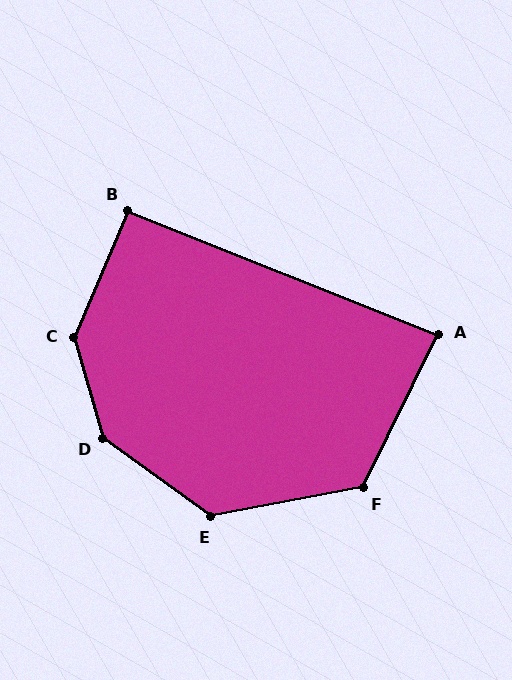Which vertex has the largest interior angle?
D, at approximately 142 degrees.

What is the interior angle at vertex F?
Approximately 127 degrees (obtuse).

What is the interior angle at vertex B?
Approximately 91 degrees (approximately right).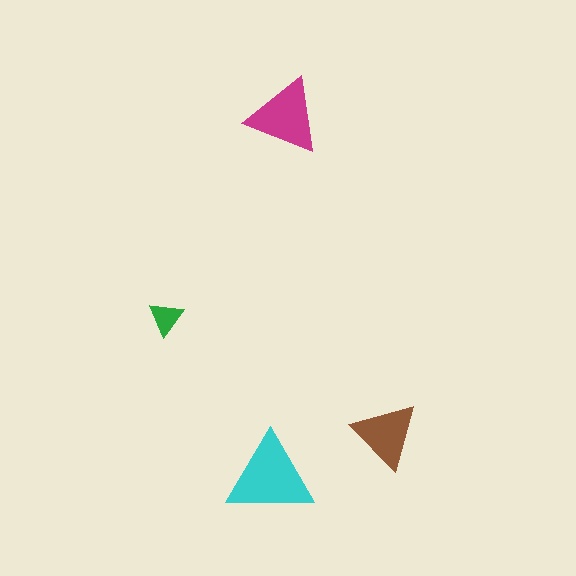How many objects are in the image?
There are 4 objects in the image.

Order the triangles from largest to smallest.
the cyan one, the magenta one, the brown one, the green one.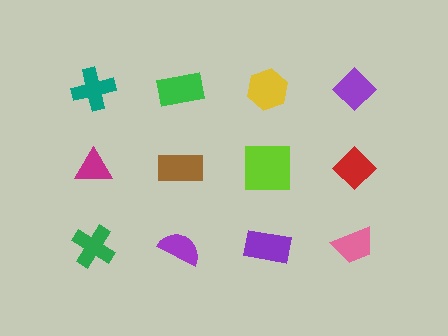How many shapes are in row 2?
4 shapes.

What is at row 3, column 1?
A green cross.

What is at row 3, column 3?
A purple rectangle.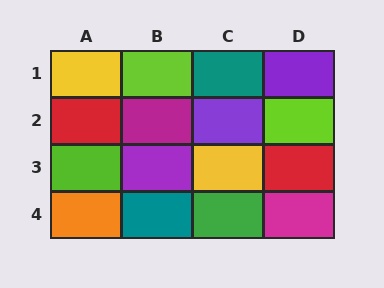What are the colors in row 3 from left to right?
Lime, purple, yellow, red.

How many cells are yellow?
2 cells are yellow.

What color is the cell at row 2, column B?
Magenta.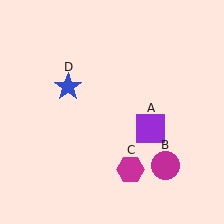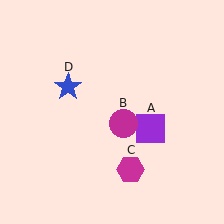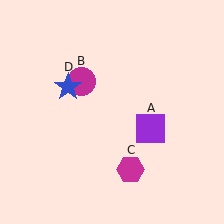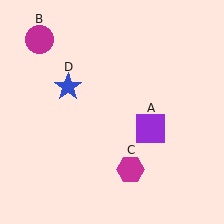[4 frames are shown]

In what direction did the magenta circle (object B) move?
The magenta circle (object B) moved up and to the left.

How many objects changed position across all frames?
1 object changed position: magenta circle (object B).